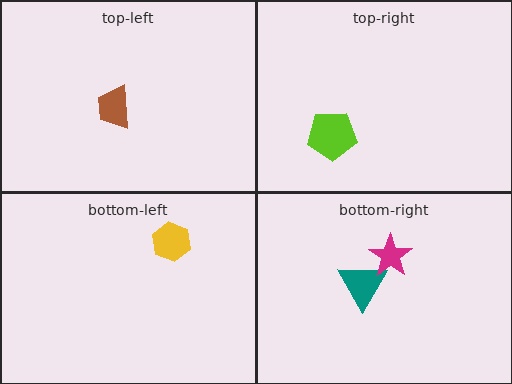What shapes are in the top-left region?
The brown trapezoid.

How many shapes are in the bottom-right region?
2.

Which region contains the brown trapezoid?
The top-left region.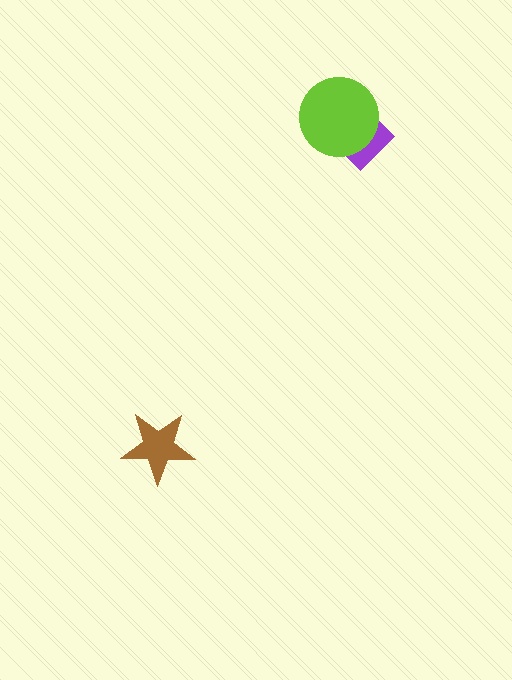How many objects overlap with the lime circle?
1 object overlaps with the lime circle.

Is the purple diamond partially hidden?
Yes, it is partially covered by another shape.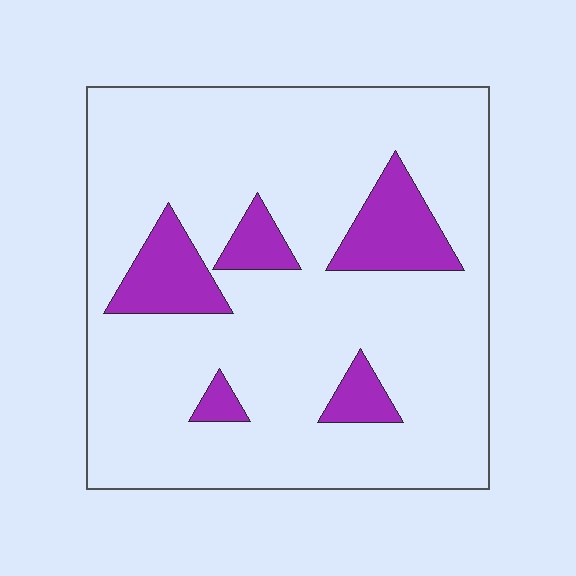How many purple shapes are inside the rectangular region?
5.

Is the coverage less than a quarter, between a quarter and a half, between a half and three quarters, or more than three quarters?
Less than a quarter.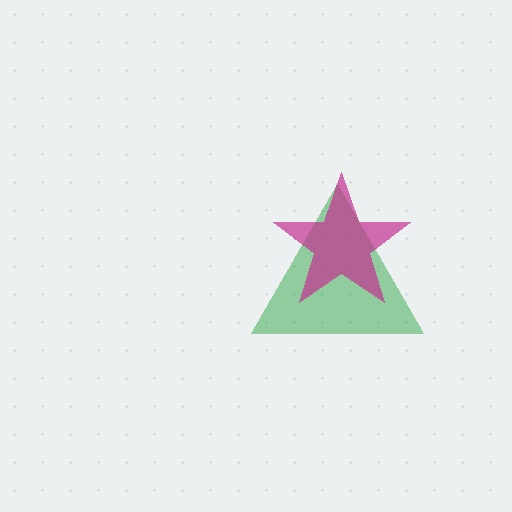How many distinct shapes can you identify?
There are 2 distinct shapes: a green triangle, a magenta star.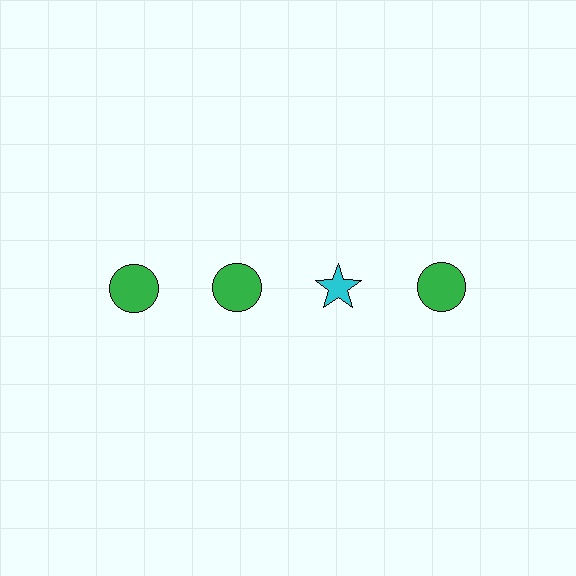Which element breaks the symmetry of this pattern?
The cyan star in the top row, center column breaks the symmetry. All other shapes are green circles.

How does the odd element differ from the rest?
It differs in both color (cyan instead of green) and shape (star instead of circle).